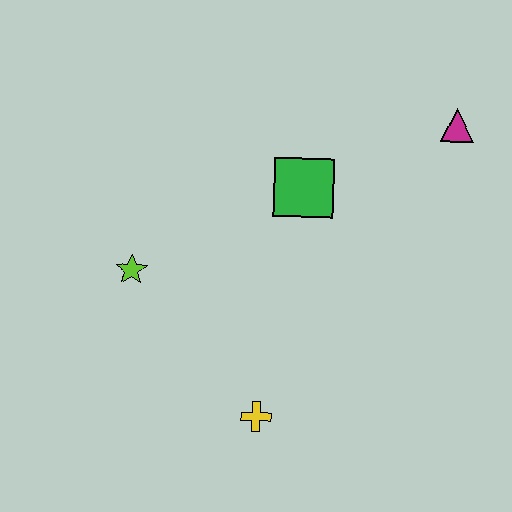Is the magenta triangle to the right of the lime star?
Yes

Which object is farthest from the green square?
The yellow cross is farthest from the green square.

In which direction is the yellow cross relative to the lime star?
The yellow cross is below the lime star.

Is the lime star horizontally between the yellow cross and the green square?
No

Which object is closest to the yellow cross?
The lime star is closest to the yellow cross.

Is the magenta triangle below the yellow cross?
No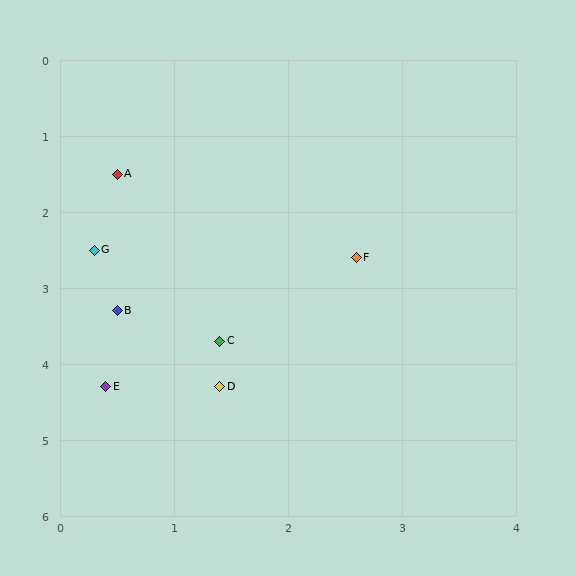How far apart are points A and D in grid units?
Points A and D are about 2.9 grid units apart.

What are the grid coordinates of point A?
Point A is at approximately (0.5, 1.5).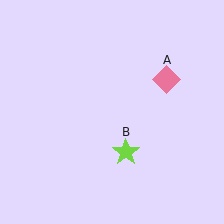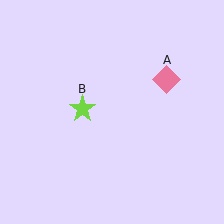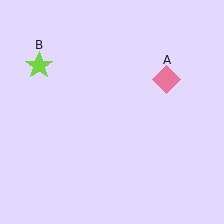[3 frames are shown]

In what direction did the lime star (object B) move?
The lime star (object B) moved up and to the left.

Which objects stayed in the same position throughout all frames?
Pink diamond (object A) remained stationary.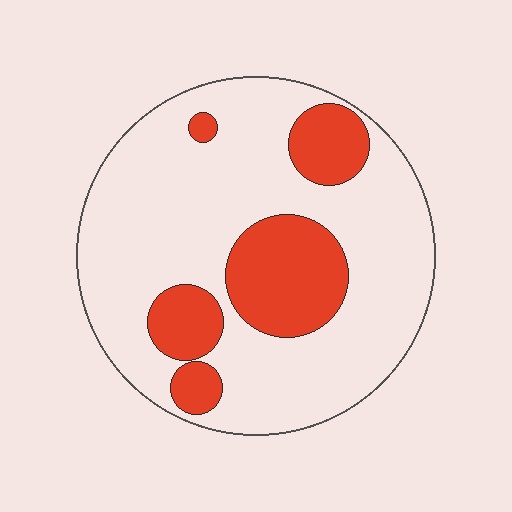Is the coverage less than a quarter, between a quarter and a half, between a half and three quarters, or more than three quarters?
Less than a quarter.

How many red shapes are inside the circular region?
5.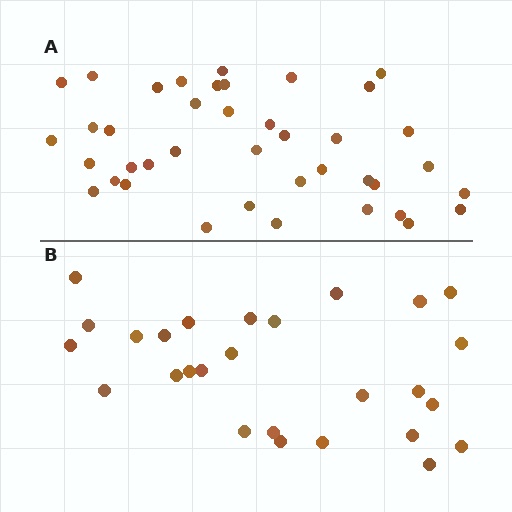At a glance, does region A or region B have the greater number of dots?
Region A (the top region) has more dots.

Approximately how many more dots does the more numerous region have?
Region A has approximately 15 more dots than region B.